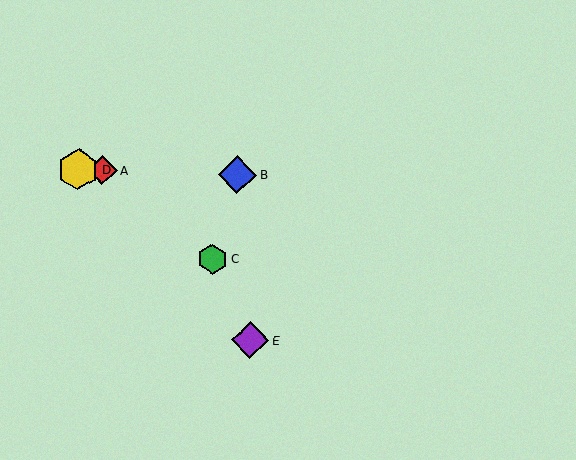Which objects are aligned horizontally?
Objects A, B, D are aligned horizontally.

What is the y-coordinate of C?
Object C is at y≈259.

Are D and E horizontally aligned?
No, D is at y≈169 and E is at y≈340.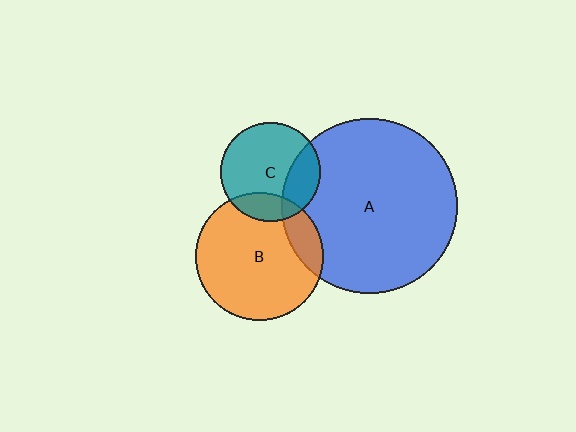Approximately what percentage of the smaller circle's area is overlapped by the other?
Approximately 25%.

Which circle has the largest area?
Circle A (blue).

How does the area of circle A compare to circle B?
Approximately 1.9 times.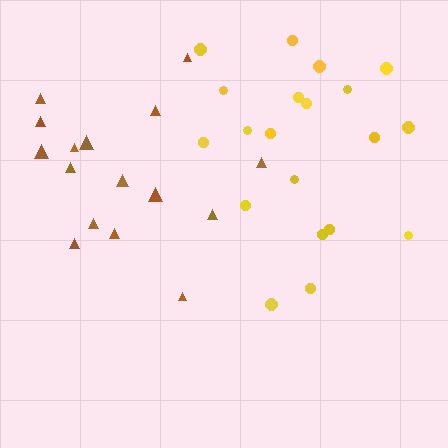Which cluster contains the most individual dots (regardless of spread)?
Yellow (20).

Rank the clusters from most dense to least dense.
brown, yellow.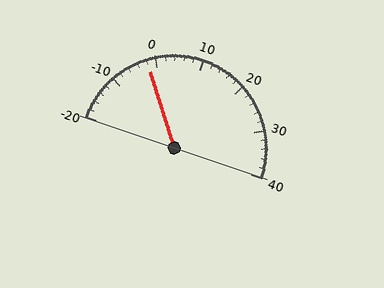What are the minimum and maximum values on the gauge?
The gauge ranges from -20 to 40.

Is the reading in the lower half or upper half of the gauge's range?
The reading is in the lower half of the range (-20 to 40).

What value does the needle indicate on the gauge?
The needle indicates approximately -2.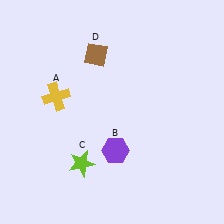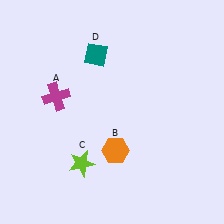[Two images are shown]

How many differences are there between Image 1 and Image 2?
There are 3 differences between the two images.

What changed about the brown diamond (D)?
In Image 1, D is brown. In Image 2, it changed to teal.